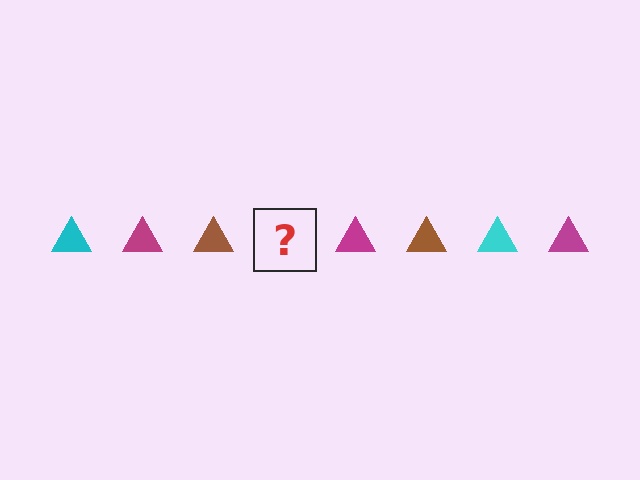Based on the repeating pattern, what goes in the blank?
The blank should be a cyan triangle.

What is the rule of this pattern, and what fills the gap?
The rule is that the pattern cycles through cyan, magenta, brown triangles. The gap should be filled with a cyan triangle.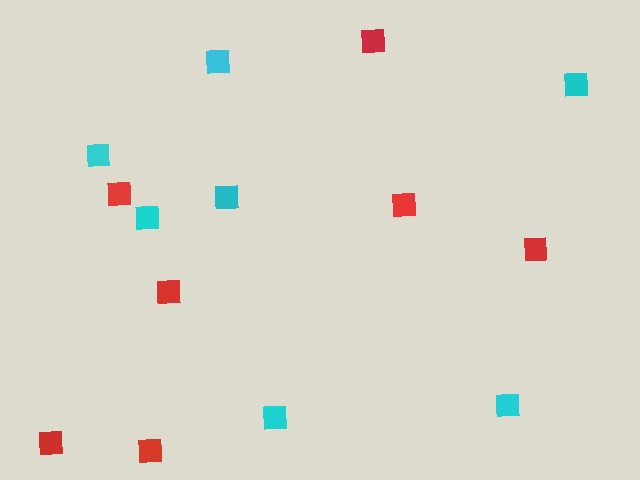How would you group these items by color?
There are 2 groups: one group of red squares (7) and one group of cyan squares (7).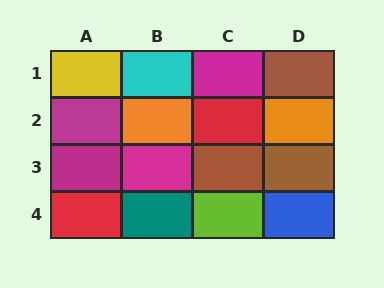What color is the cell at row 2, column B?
Orange.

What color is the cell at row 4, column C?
Lime.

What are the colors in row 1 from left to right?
Yellow, cyan, magenta, brown.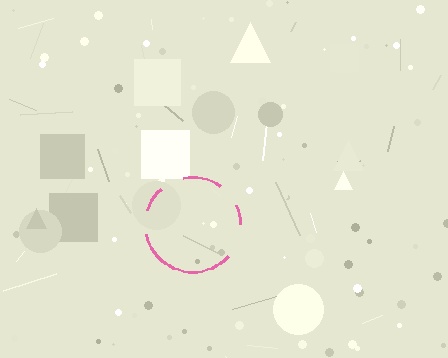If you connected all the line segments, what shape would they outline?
They would outline a circle.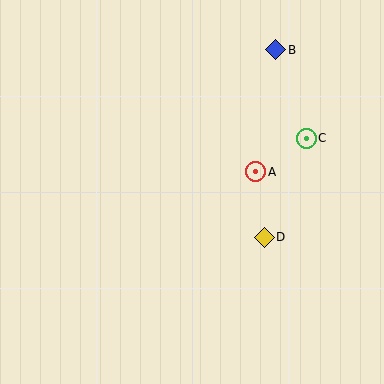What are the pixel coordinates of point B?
Point B is at (276, 50).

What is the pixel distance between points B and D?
The distance between B and D is 188 pixels.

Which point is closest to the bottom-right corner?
Point D is closest to the bottom-right corner.